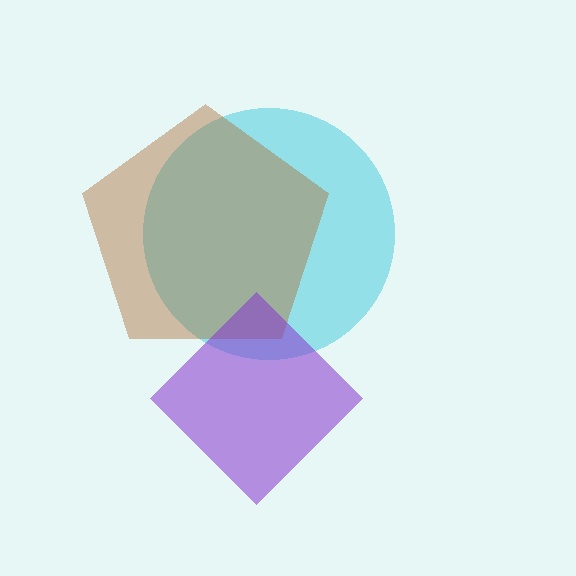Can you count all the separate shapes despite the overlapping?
Yes, there are 3 separate shapes.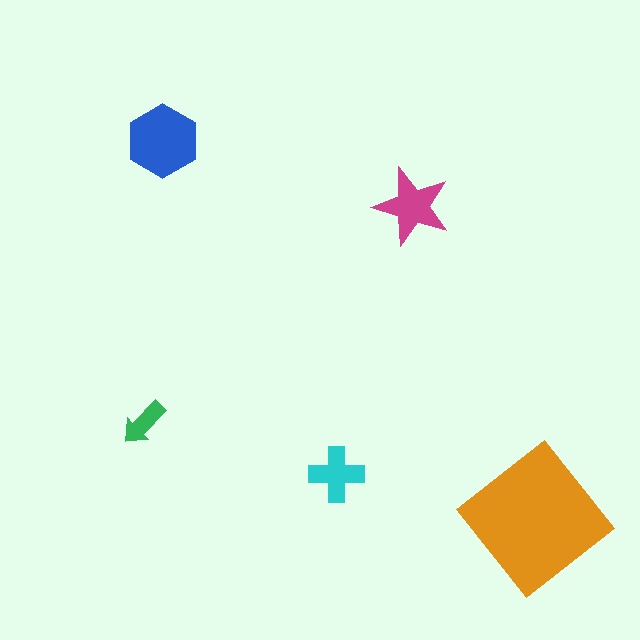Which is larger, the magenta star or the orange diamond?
The orange diamond.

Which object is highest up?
The blue hexagon is topmost.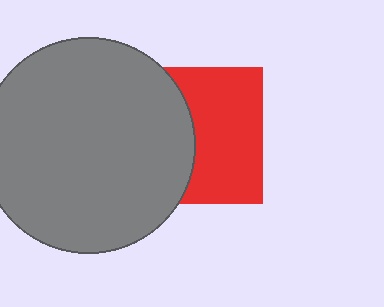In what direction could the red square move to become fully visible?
The red square could move right. That would shift it out from behind the gray circle entirely.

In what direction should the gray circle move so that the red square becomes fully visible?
The gray circle should move left. That is the shortest direction to clear the overlap and leave the red square fully visible.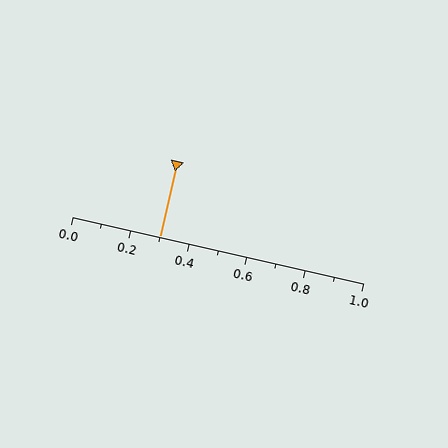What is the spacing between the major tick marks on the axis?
The major ticks are spaced 0.2 apart.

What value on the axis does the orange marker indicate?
The marker indicates approximately 0.3.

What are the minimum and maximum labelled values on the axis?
The axis runs from 0.0 to 1.0.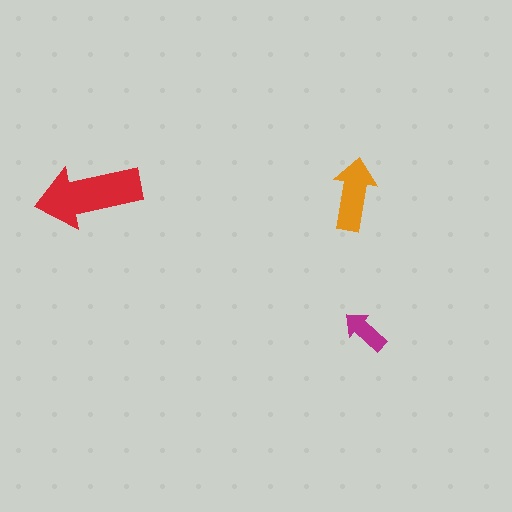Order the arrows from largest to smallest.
the red one, the orange one, the magenta one.